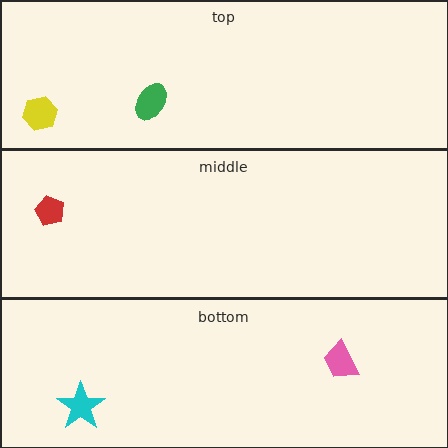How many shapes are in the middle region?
1.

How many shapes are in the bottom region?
2.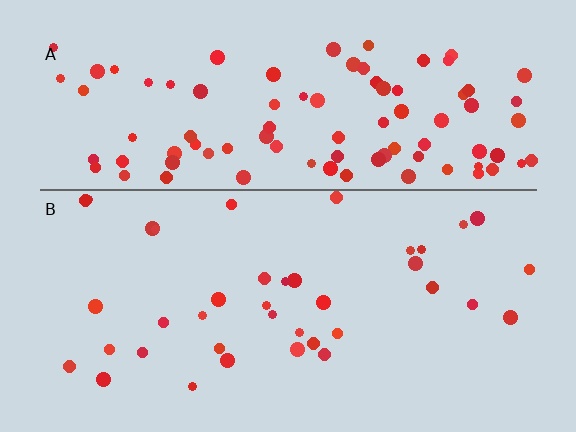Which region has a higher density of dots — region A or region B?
A (the top).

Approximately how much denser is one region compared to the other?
Approximately 2.5× — region A over region B.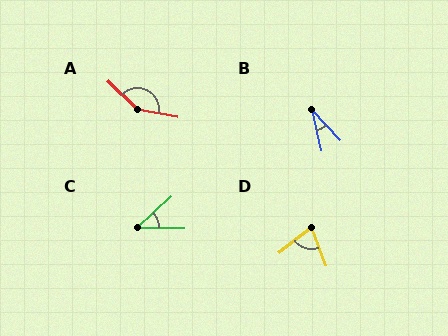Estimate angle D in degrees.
Approximately 73 degrees.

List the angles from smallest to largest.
B (30°), C (43°), D (73°), A (146°).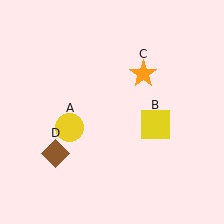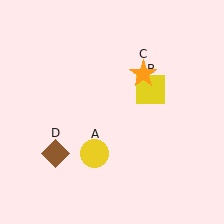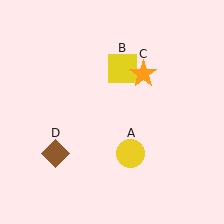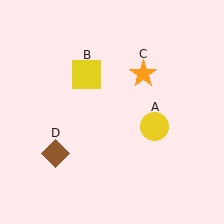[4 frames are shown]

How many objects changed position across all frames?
2 objects changed position: yellow circle (object A), yellow square (object B).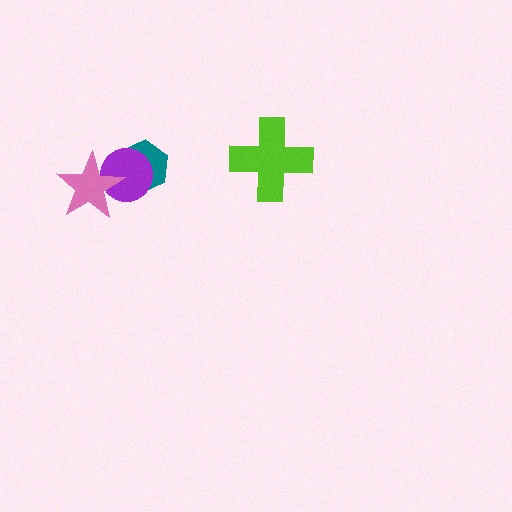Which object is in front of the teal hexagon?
The purple circle is in front of the teal hexagon.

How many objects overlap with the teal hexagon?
1 object overlaps with the teal hexagon.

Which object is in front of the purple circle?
The pink star is in front of the purple circle.